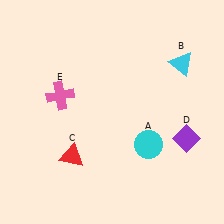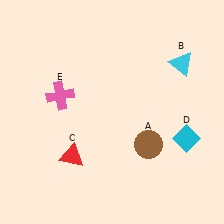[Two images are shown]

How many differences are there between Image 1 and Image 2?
There are 2 differences between the two images.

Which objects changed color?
A changed from cyan to brown. D changed from purple to cyan.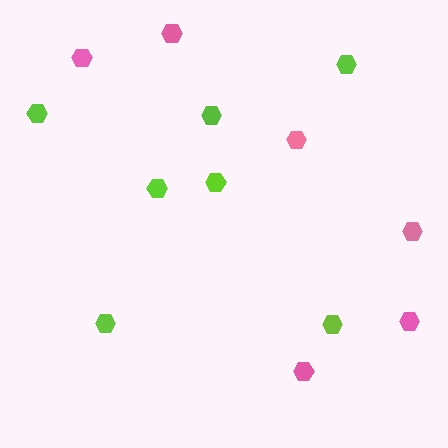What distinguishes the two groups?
There are 2 groups: one group of pink hexagons (6) and one group of lime hexagons (7).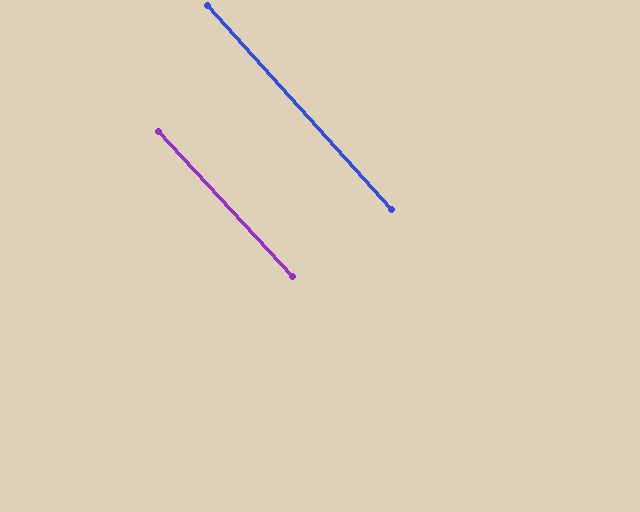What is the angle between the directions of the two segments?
Approximately 1 degree.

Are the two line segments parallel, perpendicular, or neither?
Parallel — their directions differ by only 1.0°.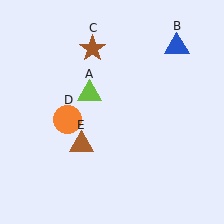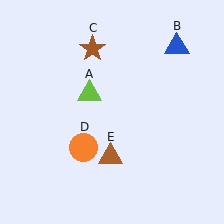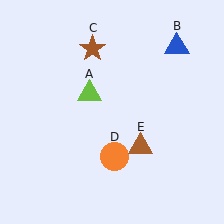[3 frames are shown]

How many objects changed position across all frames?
2 objects changed position: orange circle (object D), brown triangle (object E).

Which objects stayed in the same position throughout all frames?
Lime triangle (object A) and blue triangle (object B) and brown star (object C) remained stationary.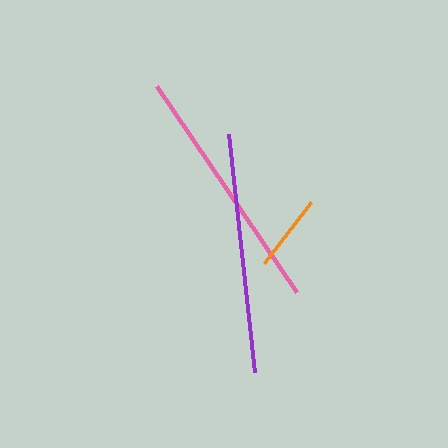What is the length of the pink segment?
The pink segment is approximately 249 pixels long.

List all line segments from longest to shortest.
From longest to shortest: pink, purple, orange.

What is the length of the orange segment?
The orange segment is approximately 77 pixels long.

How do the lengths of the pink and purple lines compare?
The pink and purple lines are approximately the same length.